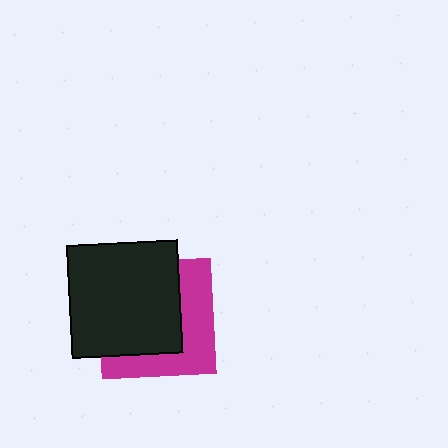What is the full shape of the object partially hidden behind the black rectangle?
The partially hidden object is a magenta square.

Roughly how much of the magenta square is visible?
A small part of it is visible (roughly 41%).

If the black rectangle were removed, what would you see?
You would see the complete magenta square.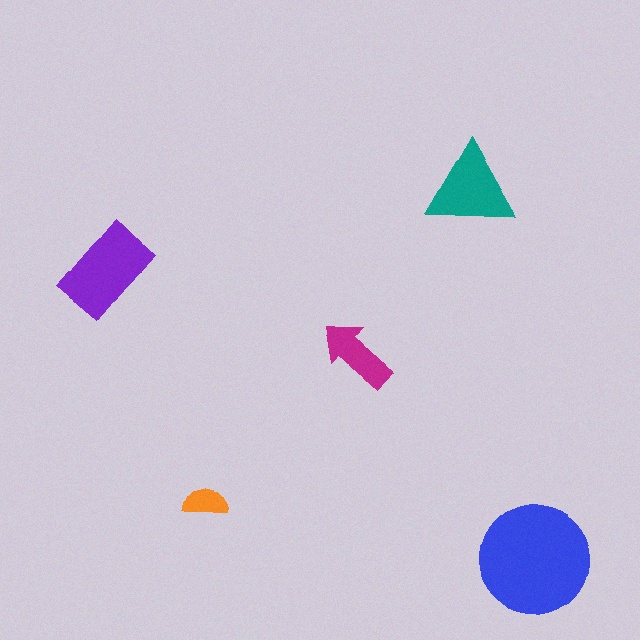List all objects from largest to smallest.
The blue circle, the purple rectangle, the teal triangle, the magenta arrow, the orange semicircle.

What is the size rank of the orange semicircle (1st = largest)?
5th.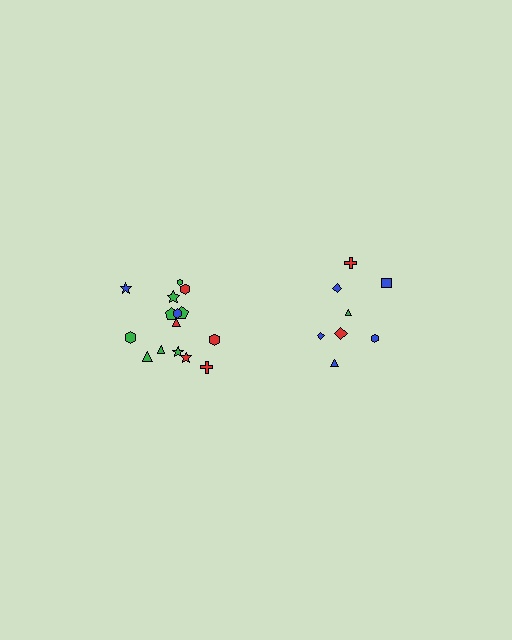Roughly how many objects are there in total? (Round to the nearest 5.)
Roughly 25 objects in total.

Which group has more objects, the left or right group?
The left group.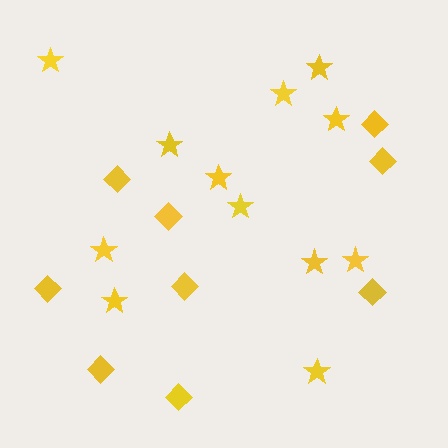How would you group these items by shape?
There are 2 groups: one group of diamonds (9) and one group of stars (12).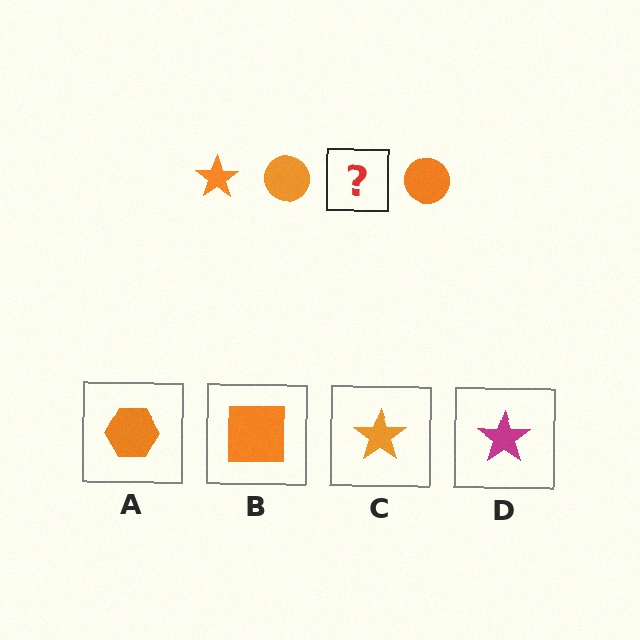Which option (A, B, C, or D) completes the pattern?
C.